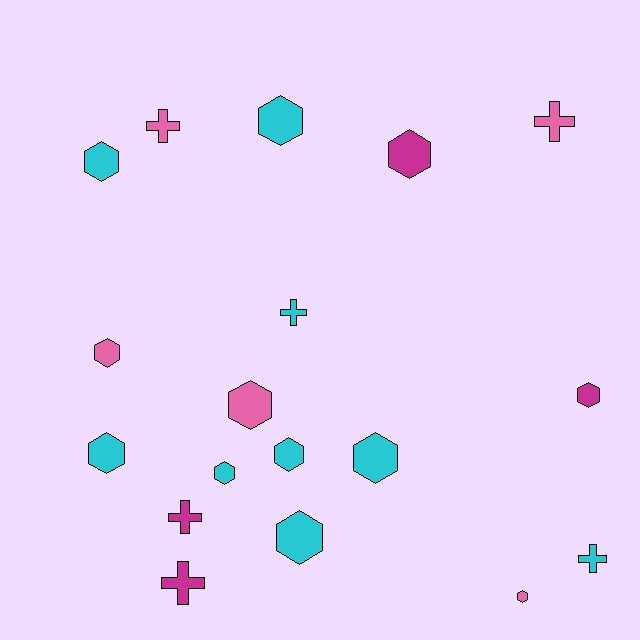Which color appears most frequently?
Cyan, with 9 objects.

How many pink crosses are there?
There are 2 pink crosses.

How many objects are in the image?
There are 18 objects.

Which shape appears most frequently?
Hexagon, with 12 objects.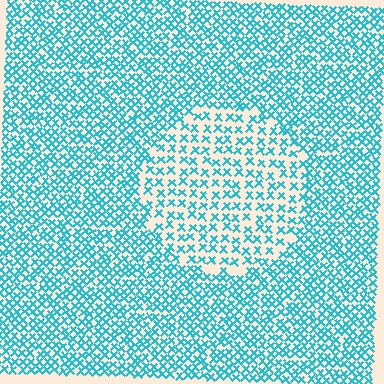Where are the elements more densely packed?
The elements are more densely packed outside the circle boundary.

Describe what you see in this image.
The image contains small cyan elements arranged at two different densities. A circle-shaped region is visible where the elements are less densely packed than the surrounding area.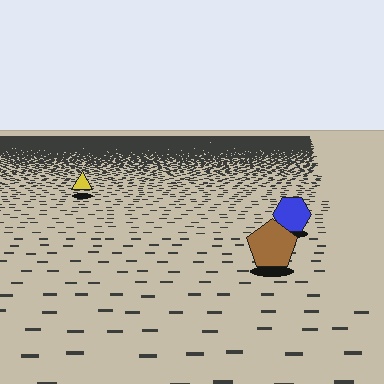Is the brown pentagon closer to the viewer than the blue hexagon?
Yes. The brown pentagon is closer — you can tell from the texture gradient: the ground texture is coarser near it.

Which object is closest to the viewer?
The brown pentagon is closest. The texture marks near it are larger and more spread out.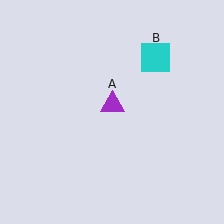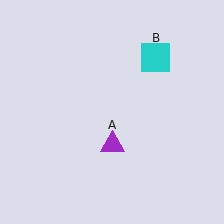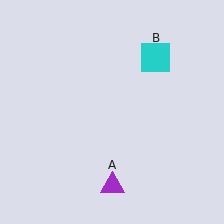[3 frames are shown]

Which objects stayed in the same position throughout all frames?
Cyan square (object B) remained stationary.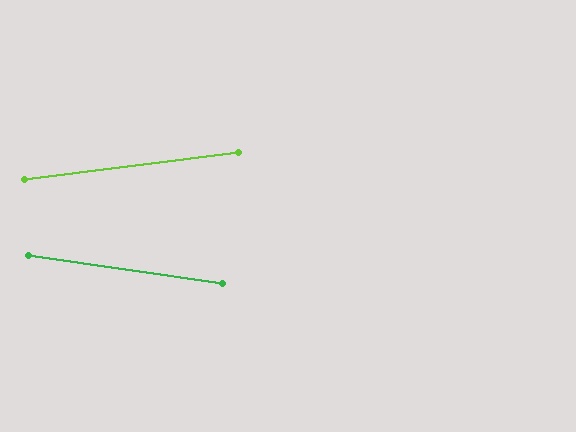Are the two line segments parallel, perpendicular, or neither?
Neither parallel nor perpendicular — they differ by about 16°.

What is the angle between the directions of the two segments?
Approximately 16 degrees.